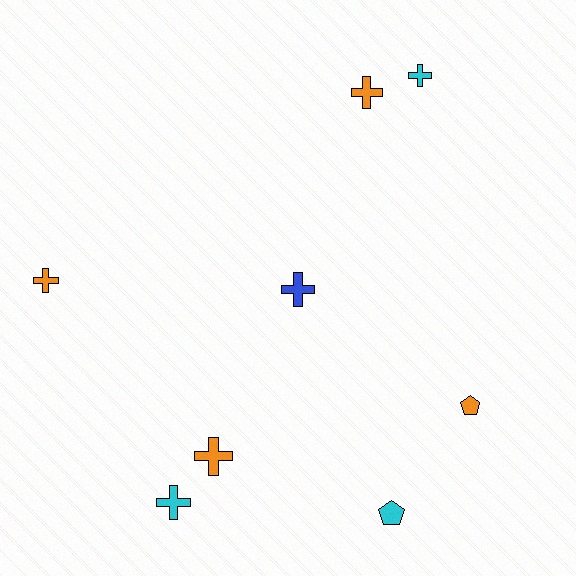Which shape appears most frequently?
Cross, with 6 objects.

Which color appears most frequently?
Orange, with 4 objects.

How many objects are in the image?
There are 8 objects.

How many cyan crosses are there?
There are 2 cyan crosses.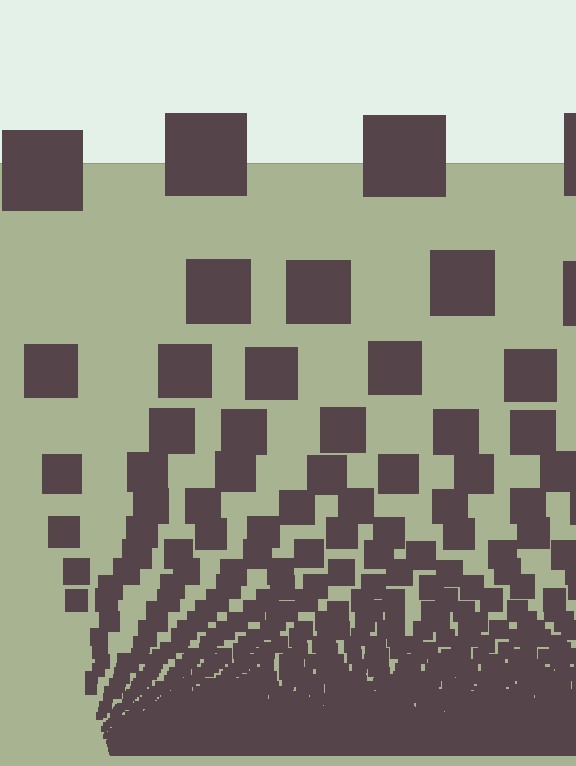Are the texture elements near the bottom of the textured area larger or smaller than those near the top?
Smaller. The gradient is inverted — elements near the bottom are smaller and denser.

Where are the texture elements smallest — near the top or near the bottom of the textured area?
Near the bottom.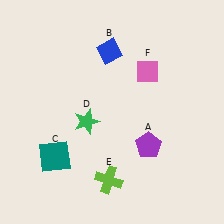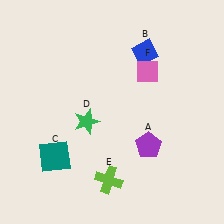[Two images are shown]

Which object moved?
The blue diamond (B) moved right.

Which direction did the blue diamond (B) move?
The blue diamond (B) moved right.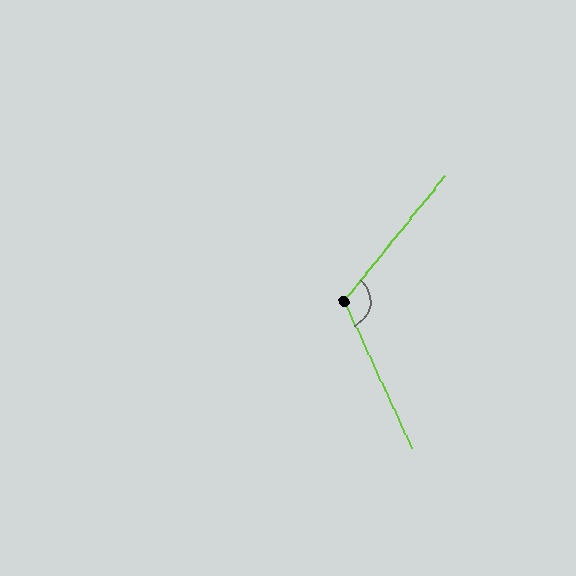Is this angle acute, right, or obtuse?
It is obtuse.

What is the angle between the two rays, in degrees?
Approximately 117 degrees.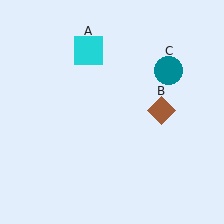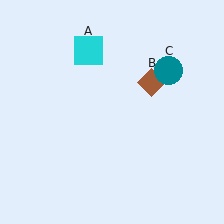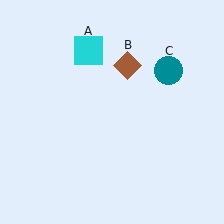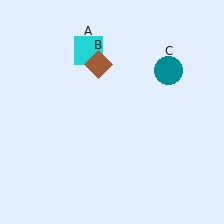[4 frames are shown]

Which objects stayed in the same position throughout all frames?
Cyan square (object A) and teal circle (object C) remained stationary.